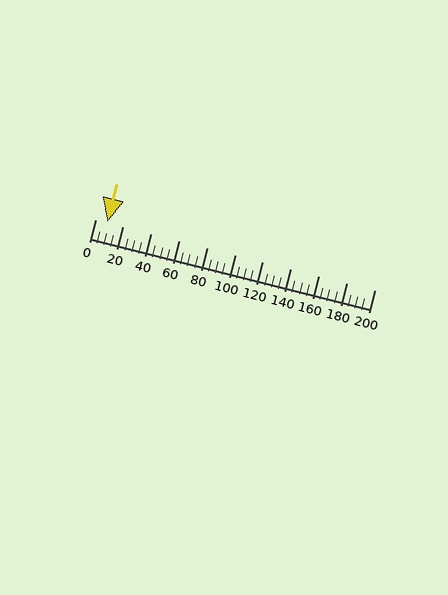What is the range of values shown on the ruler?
The ruler shows values from 0 to 200.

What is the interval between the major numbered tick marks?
The major tick marks are spaced 20 units apart.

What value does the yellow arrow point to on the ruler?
The yellow arrow points to approximately 9.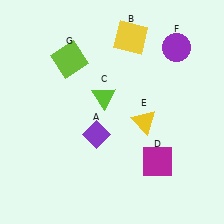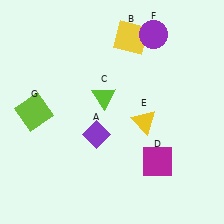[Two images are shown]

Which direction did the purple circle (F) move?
The purple circle (F) moved left.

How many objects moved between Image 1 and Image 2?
2 objects moved between the two images.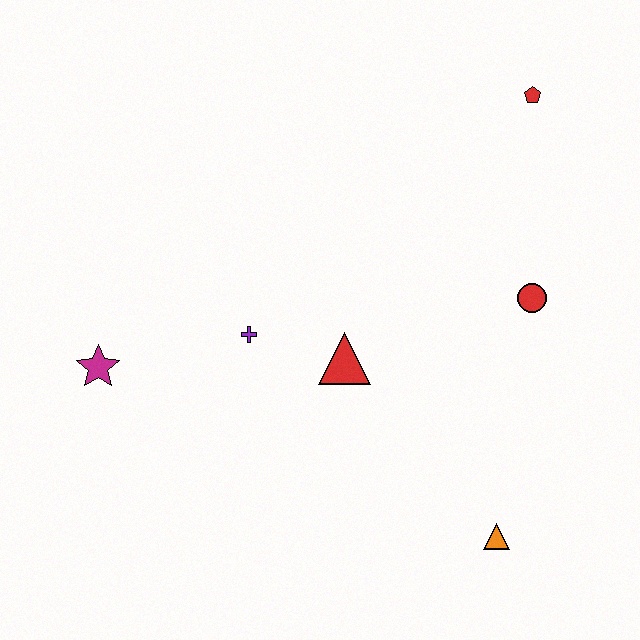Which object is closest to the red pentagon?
The red circle is closest to the red pentagon.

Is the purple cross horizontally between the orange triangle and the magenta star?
Yes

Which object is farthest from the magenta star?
The red pentagon is farthest from the magenta star.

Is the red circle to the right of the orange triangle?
Yes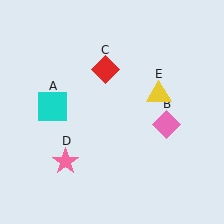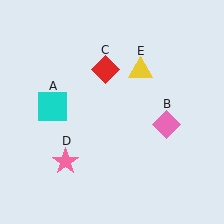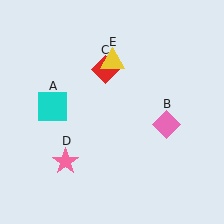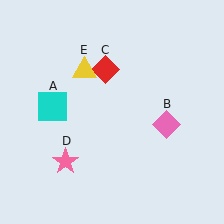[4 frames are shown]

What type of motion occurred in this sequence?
The yellow triangle (object E) rotated counterclockwise around the center of the scene.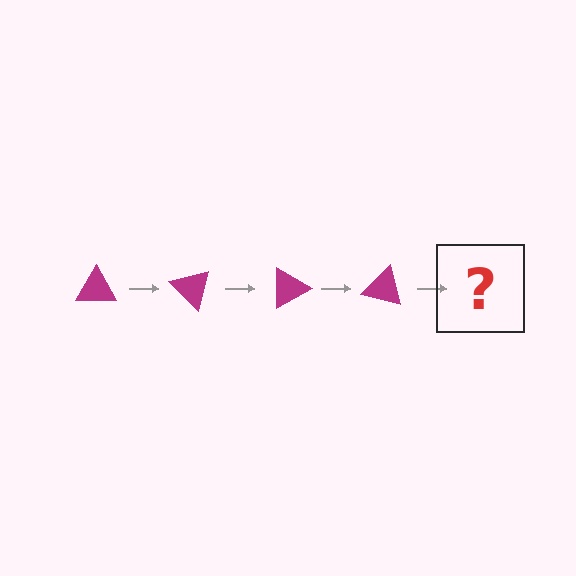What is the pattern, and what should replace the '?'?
The pattern is that the triangle rotates 45 degrees each step. The '?' should be a magenta triangle rotated 180 degrees.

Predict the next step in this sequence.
The next step is a magenta triangle rotated 180 degrees.